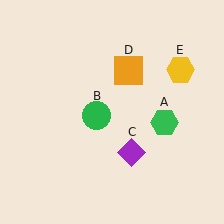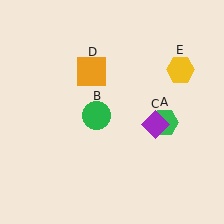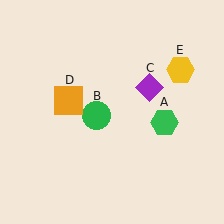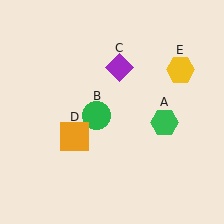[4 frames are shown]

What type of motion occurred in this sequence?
The purple diamond (object C), orange square (object D) rotated counterclockwise around the center of the scene.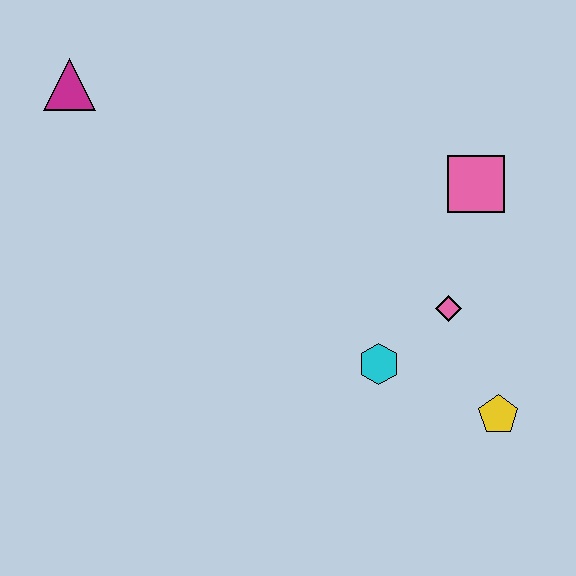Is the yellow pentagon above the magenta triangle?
No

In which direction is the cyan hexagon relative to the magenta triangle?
The cyan hexagon is to the right of the magenta triangle.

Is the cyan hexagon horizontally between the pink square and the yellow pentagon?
No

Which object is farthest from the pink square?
The magenta triangle is farthest from the pink square.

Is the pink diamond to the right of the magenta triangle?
Yes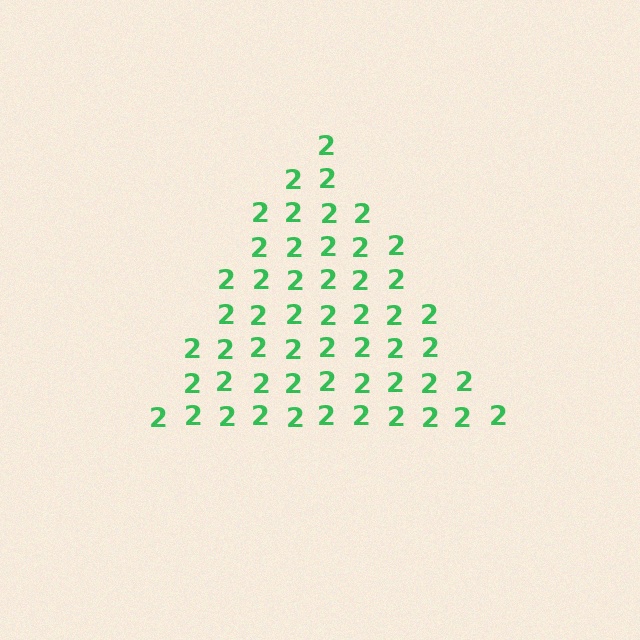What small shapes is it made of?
It is made of small digit 2's.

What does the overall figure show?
The overall figure shows a triangle.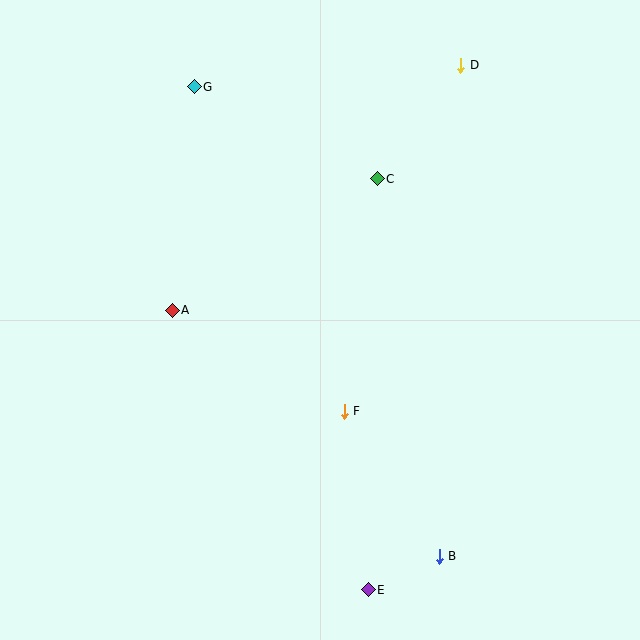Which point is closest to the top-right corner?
Point D is closest to the top-right corner.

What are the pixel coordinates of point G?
Point G is at (194, 87).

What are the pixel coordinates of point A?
Point A is at (172, 310).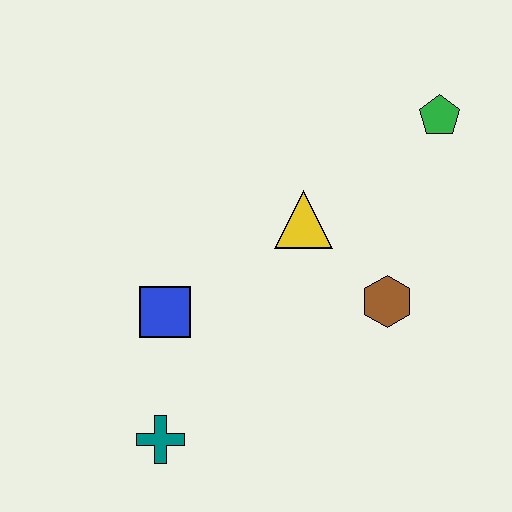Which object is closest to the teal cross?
The blue square is closest to the teal cross.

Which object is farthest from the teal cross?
The green pentagon is farthest from the teal cross.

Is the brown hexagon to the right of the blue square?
Yes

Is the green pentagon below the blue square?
No